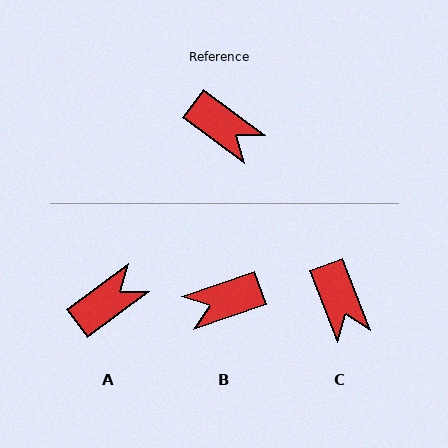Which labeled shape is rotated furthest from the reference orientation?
B, about 124 degrees away.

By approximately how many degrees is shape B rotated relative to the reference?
Approximately 124 degrees clockwise.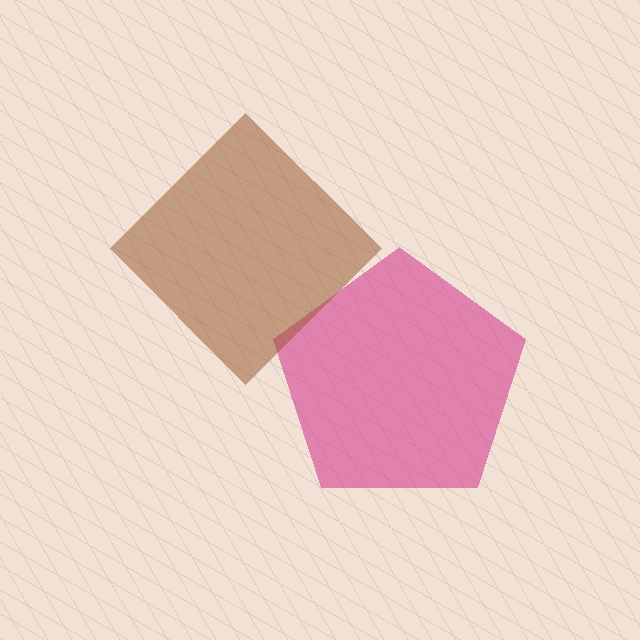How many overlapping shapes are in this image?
There are 2 overlapping shapes in the image.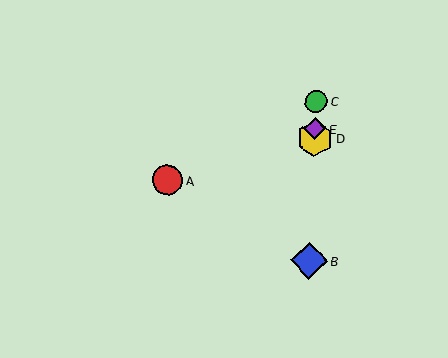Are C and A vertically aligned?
No, C is at x≈316 and A is at x≈168.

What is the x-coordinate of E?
Object E is at x≈315.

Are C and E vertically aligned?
Yes, both are at x≈316.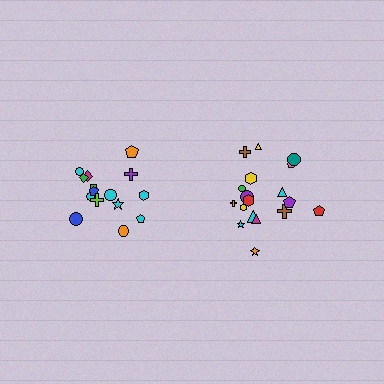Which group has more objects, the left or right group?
The right group.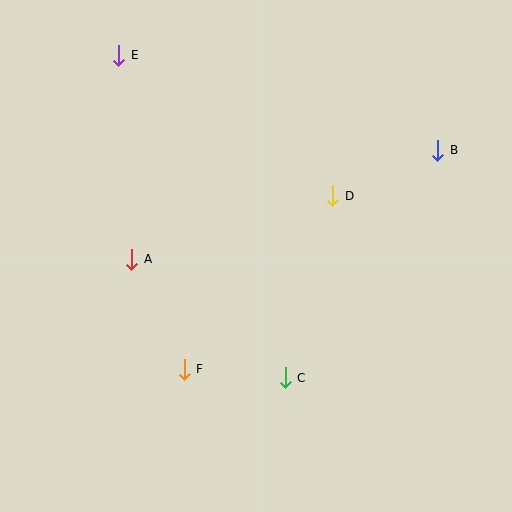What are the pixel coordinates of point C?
Point C is at (285, 378).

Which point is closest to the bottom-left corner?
Point F is closest to the bottom-left corner.